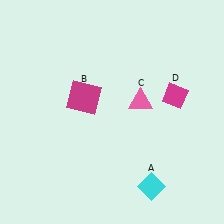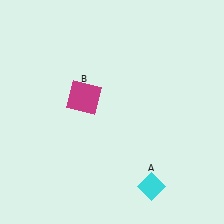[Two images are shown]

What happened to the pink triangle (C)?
The pink triangle (C) was removed in Image 2. It was in the top-right area of Image 1.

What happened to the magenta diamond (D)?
The magenta diamond (D) was removed in Image 2. It was in the top-right area of Image 1.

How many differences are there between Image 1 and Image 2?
There are 2 differences between the two images.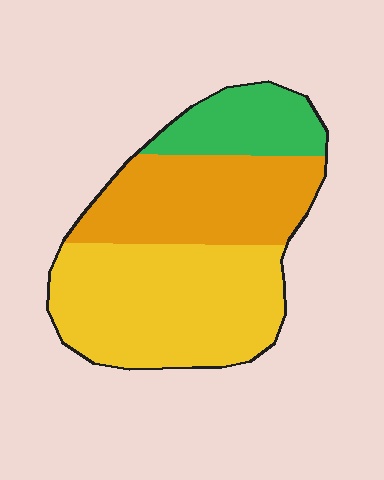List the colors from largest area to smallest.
From largest to smallest: yellow, orange, green.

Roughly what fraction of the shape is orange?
Orange takes up about one third (1/3) of the shape.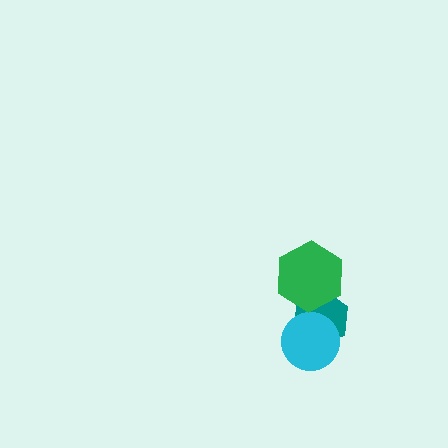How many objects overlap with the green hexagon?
1 object overlaps with the green hexagon.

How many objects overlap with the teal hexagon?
2 objects overlap with the teal hexagon.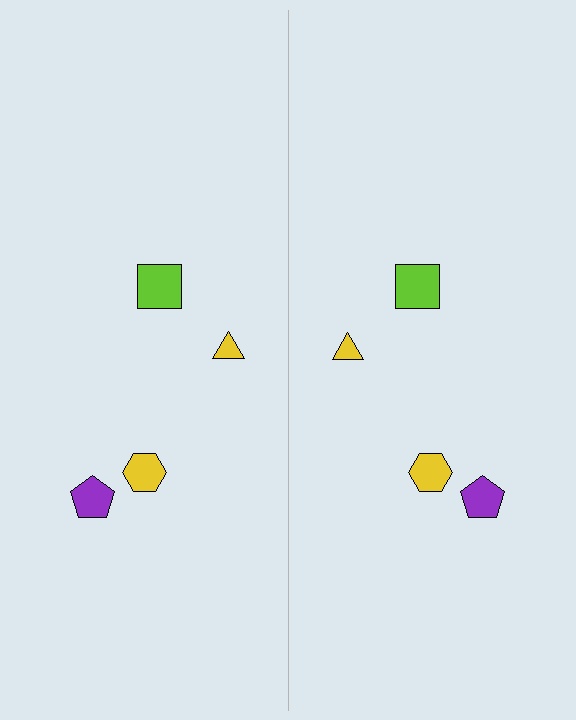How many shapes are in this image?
There are 8 shapes in this image.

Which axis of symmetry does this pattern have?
The pattern has a vertical axis of symmetry running through the center of the image.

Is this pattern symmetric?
Yes, this pattern has bilateral (reflection) symmetry.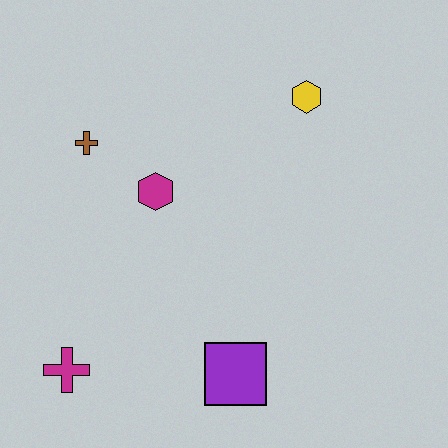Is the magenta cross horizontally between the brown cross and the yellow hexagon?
No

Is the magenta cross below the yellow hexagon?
Yes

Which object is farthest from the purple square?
The yellow hexagon is farthest from the purple square.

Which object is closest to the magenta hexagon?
The brown cross is closest to the magenta hexagon.